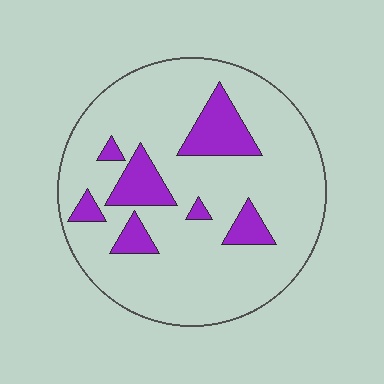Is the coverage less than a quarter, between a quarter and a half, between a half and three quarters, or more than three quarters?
Less than a quarter.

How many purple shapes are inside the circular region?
7.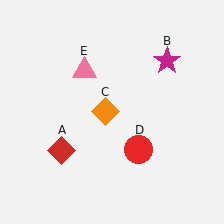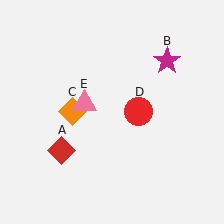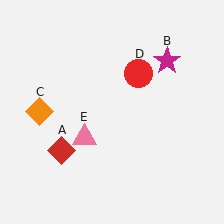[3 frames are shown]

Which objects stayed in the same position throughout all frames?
Red diamond (object A) and magenta star (object B) remained stationary.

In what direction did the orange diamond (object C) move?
The orange diamond (object C) moved left.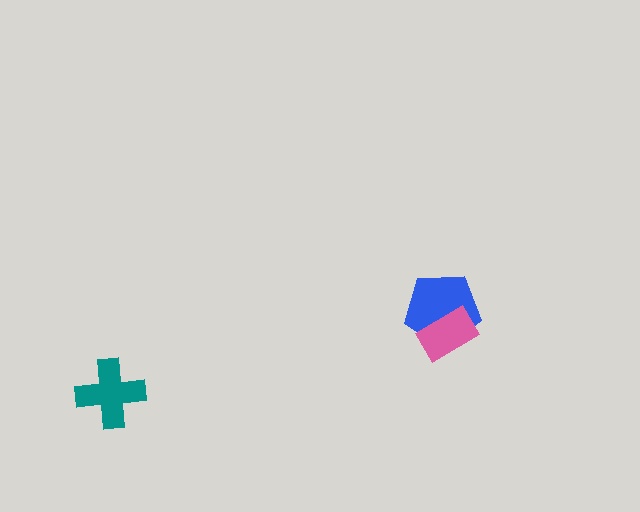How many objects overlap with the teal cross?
0 objects overlap with the teal cross.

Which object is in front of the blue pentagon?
The pink rectangle is in front of the blue pentagon.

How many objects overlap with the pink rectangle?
1 object overlaps with the pink rectangle.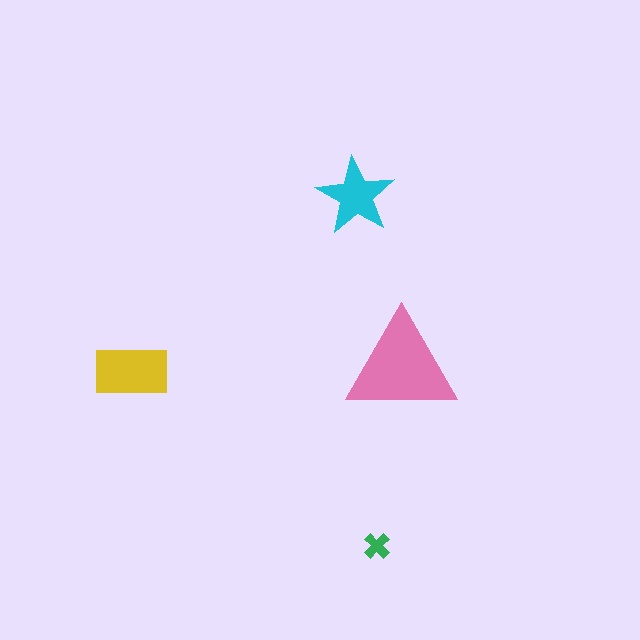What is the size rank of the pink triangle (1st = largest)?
1st.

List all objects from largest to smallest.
The pink triangle, the yellow rectangle, the cyan star, the green cross.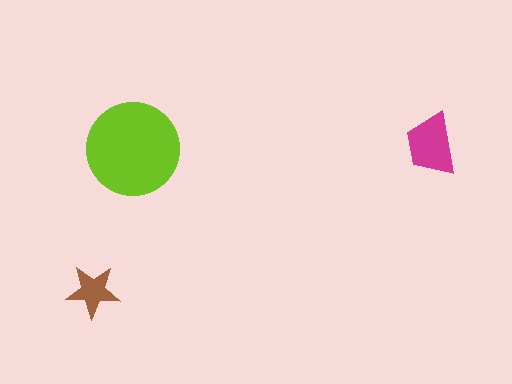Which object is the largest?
The lime circle.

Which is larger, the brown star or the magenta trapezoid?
The magenta trapezoid.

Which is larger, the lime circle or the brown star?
The lime circle.